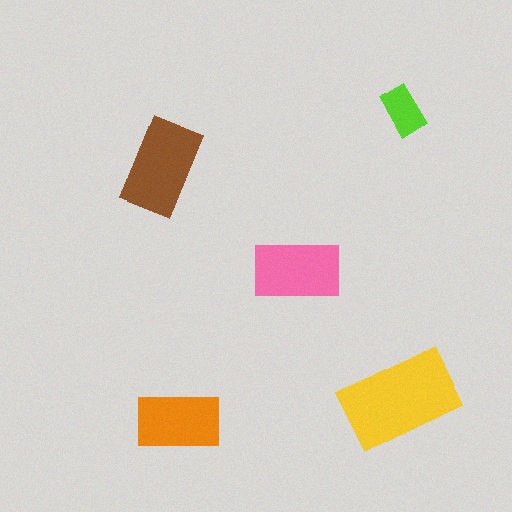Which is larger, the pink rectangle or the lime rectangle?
The pink one.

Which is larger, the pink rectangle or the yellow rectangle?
The yellow one.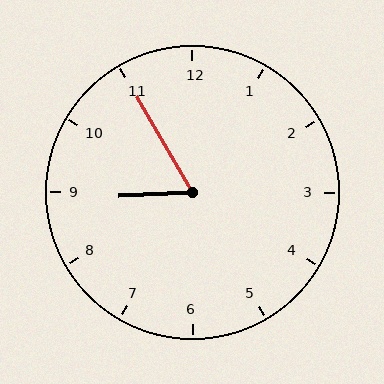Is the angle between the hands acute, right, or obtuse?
It is acute.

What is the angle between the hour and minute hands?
Approximately 62 degrees.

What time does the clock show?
8:55.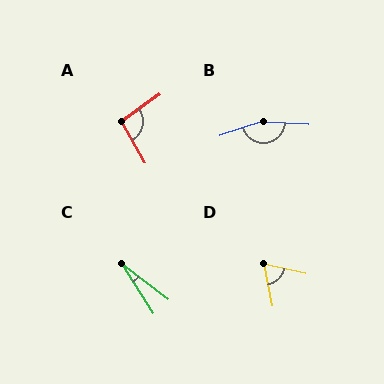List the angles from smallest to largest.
C (20°), D (65°), A (96°), B (160°).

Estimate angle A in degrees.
Approximately 96 degrees.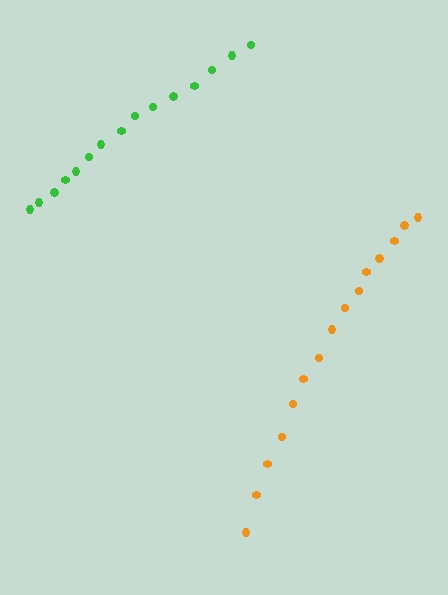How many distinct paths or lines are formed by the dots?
There are 2 distinct paths.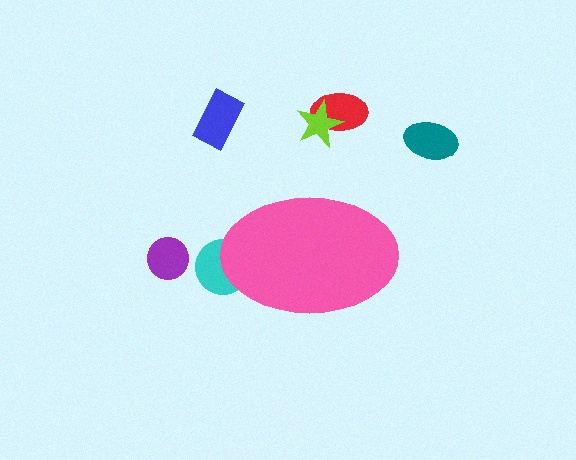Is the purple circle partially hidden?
No, the purple circle is fully visible.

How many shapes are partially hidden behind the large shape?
1 shape is partially hidden.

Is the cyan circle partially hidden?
Yes, the cyan circle is partially hidden behind the pink ellipse.